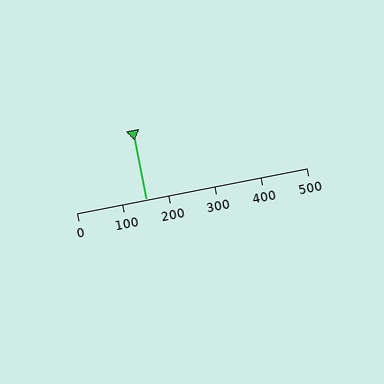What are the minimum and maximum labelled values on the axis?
The axis runs from 0 to 500.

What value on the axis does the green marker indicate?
The marker indicates approximately 150.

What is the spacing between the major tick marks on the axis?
The major ticks are spaced 100 apart.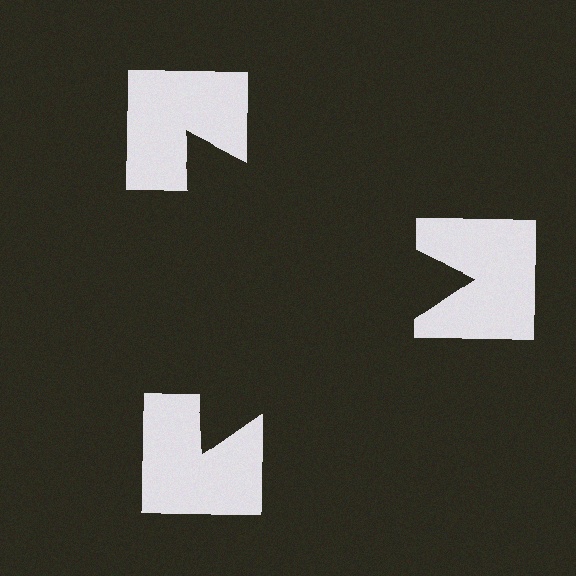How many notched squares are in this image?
There are 3 — one at each vertex of the illusory triangle.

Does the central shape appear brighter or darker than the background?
It typically appears slightly darker than the background, even though no actual brightness change is drawn.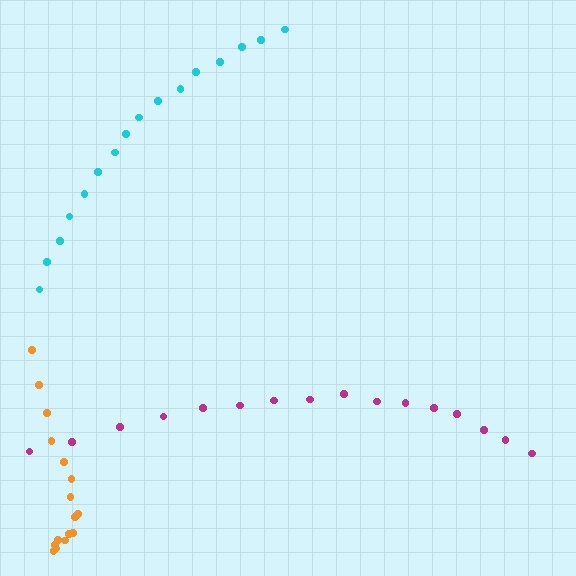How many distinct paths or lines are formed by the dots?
There are 3 distinct paths.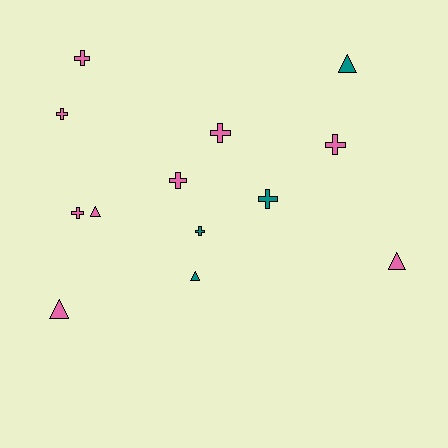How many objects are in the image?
There are 13 objects.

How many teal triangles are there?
There are 2 teal triangles.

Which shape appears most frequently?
Cross, with 8 objects.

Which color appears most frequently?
Pink, with 9 objects.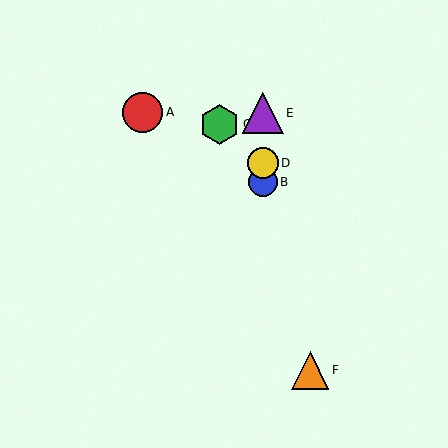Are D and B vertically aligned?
Yes, both are at x≈263.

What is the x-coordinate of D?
Object D is at x≈263.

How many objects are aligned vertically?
3 objects (B, D, E) are aligned vertically.